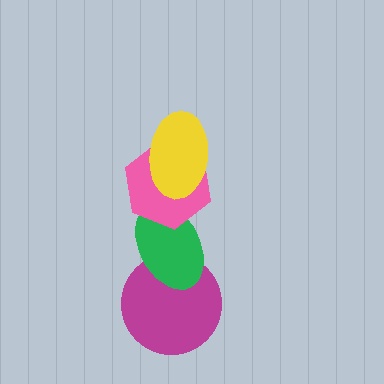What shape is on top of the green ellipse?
The pink hexagon is on top of the green ellipse.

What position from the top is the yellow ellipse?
The yellow ellipse is 1st from the top.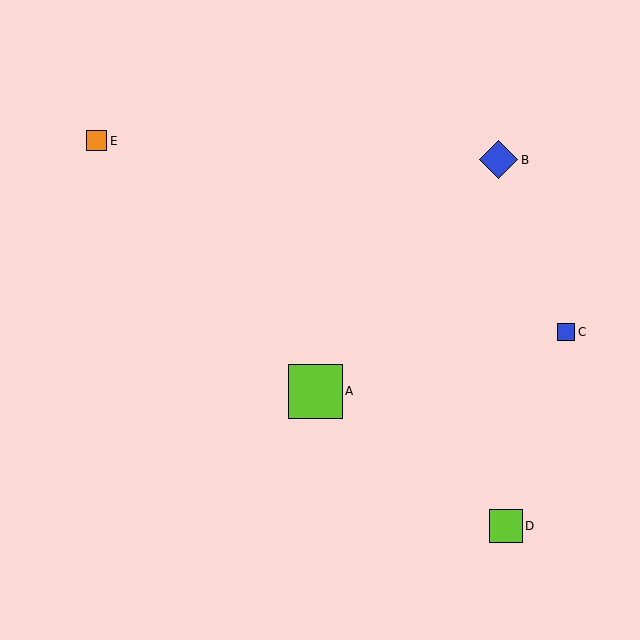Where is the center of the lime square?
The center of the lime square is at (315, 391).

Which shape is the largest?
The lime square (labeled A) is the largest.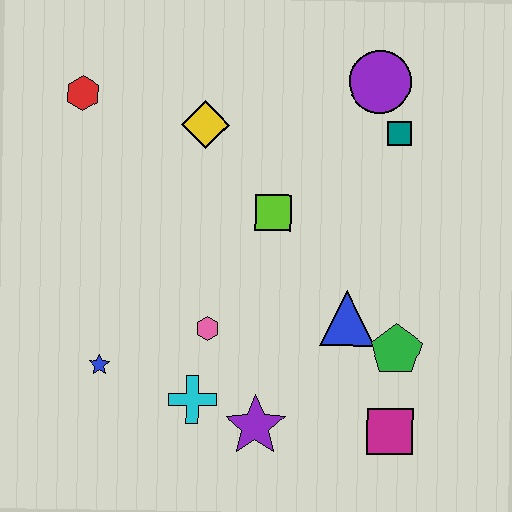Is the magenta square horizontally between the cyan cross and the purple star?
No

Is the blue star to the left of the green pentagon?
Yes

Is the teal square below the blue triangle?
No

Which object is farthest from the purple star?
The red hexagon is farthest from the purple star.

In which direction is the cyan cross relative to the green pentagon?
The cyan cross is to the left of the green pentagon.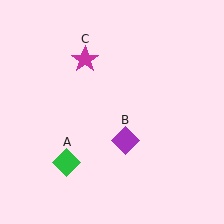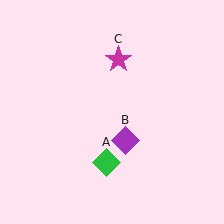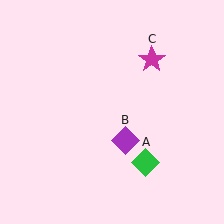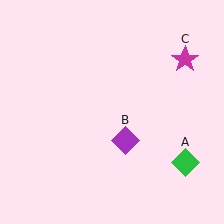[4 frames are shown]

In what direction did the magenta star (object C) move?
The magenta star (object C) moved right.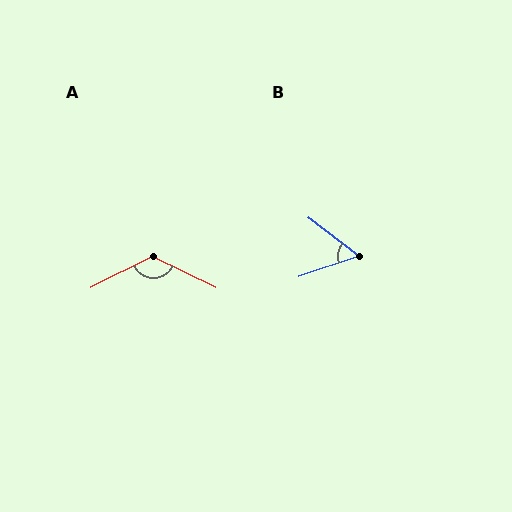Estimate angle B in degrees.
Approximately 56 degrees.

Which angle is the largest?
A, at approximately 127 degrees.